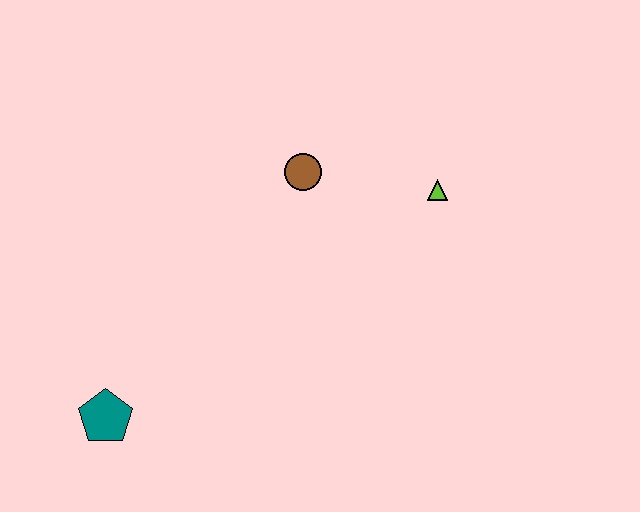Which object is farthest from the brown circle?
The teal pentagon is farthest from the brown circle.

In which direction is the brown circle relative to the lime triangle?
The brown circle is to the left of the lime triangle.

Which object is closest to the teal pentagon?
The brown circle is closest to the teal pentagon.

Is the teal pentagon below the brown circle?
Yes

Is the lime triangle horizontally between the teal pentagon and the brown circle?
No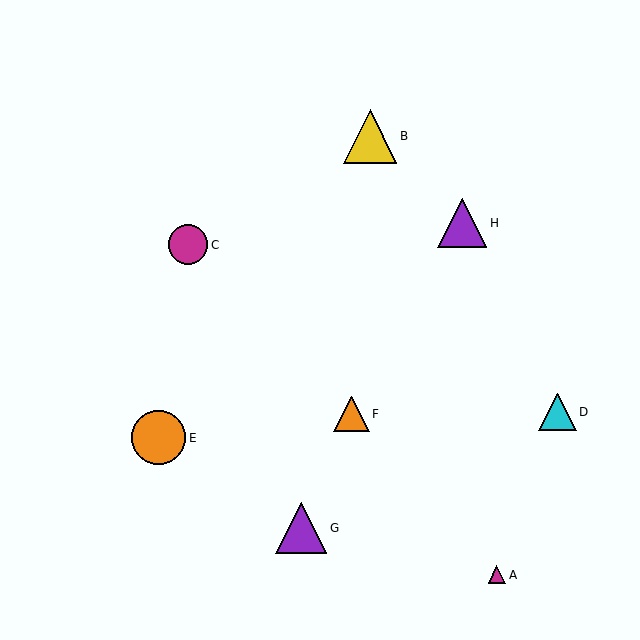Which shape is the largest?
The orange circle (labeled E) is the largest.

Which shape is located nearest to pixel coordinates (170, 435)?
The orange circle (labeled E) at (159, 438) is nearest to that location.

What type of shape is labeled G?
Shape G is a purple triangle.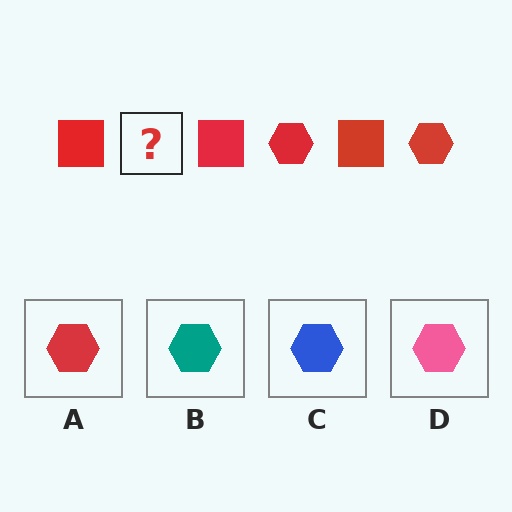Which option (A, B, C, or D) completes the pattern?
A.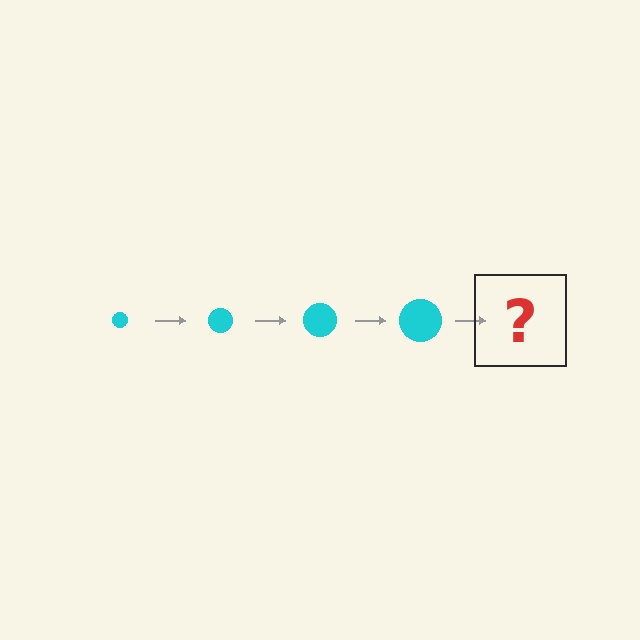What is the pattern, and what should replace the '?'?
The pattern is that the circle gets progressively larger each step. The '?' should be a cyan circle, larger than the previous one.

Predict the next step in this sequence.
The next step is a cyan circle, larger than the previous one.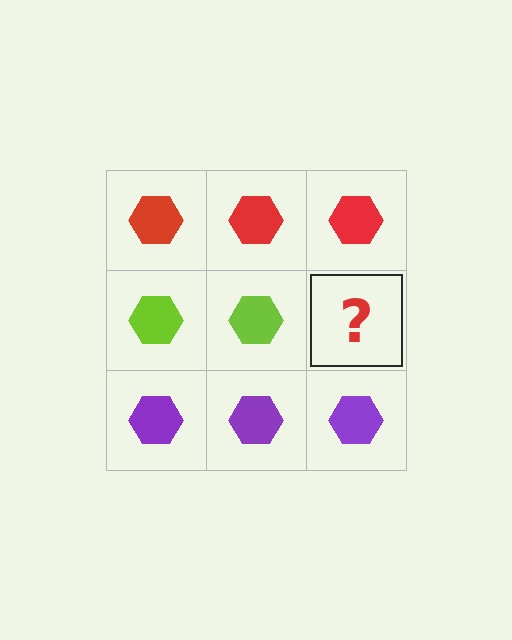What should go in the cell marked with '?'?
The missing cell should contain a lime hexagon.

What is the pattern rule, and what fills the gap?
The rule is that each row has a consistent color. The gap should be filled with a lime hexagon.